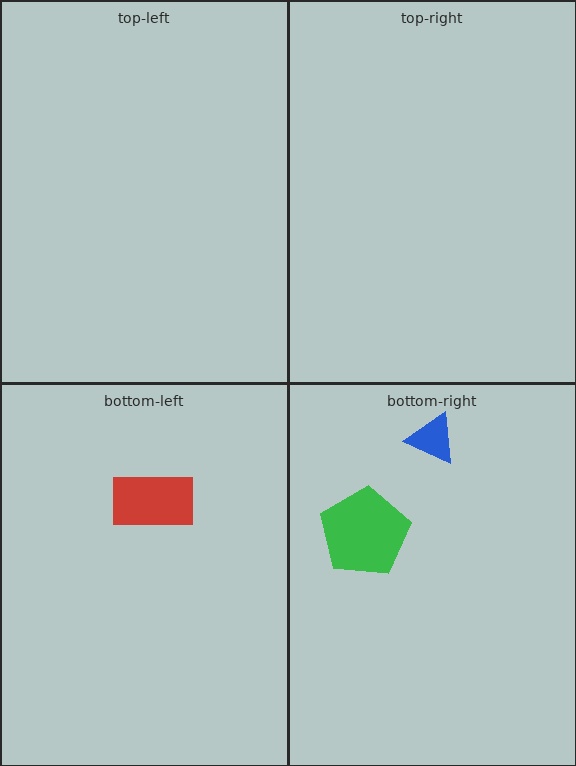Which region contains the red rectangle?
The bottom-left region.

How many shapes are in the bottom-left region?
1.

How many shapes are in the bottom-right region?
2.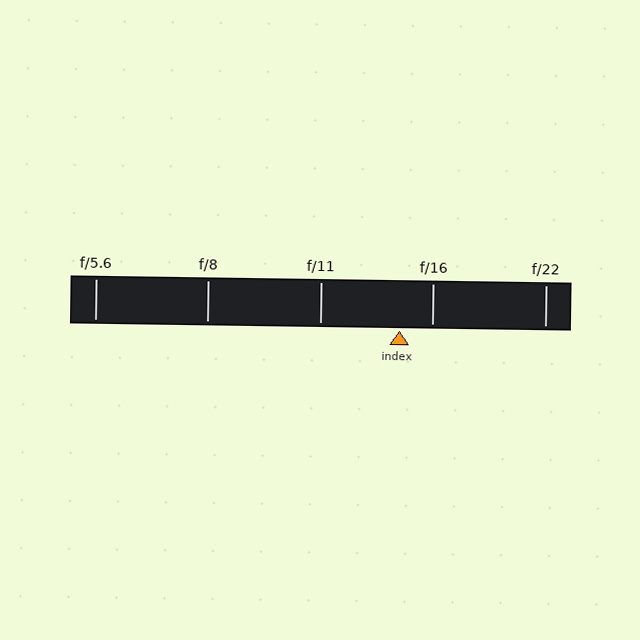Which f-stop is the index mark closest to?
The index mark is closest to f/16.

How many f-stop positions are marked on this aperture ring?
There are 5 f-stop positions marked.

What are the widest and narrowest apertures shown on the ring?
The widest aperture shown is f/5.6 and the narrowest is f/22.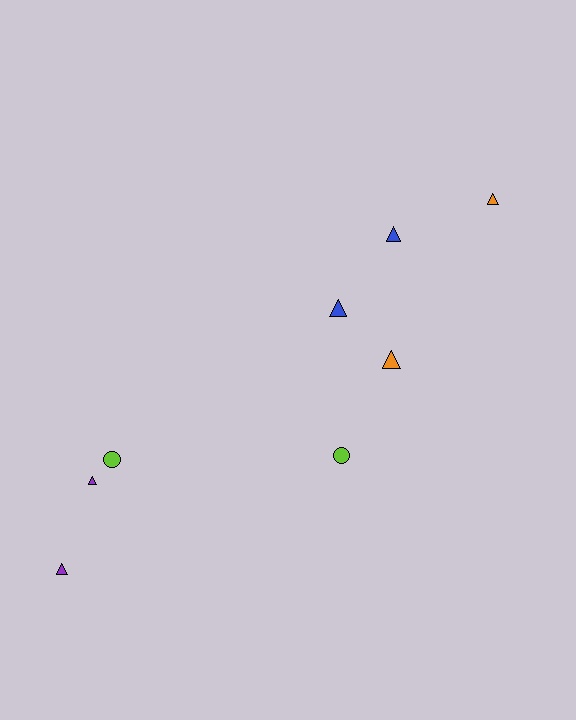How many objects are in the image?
There are 8 objects.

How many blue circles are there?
There are no blue circles.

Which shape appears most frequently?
Triangle, with 6 objects.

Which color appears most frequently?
Lime, with 2 objects.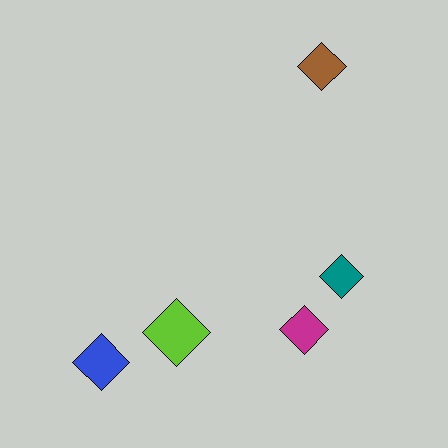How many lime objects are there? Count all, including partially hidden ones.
There is 1 lime object.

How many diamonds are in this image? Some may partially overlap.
There are 5 diamonds.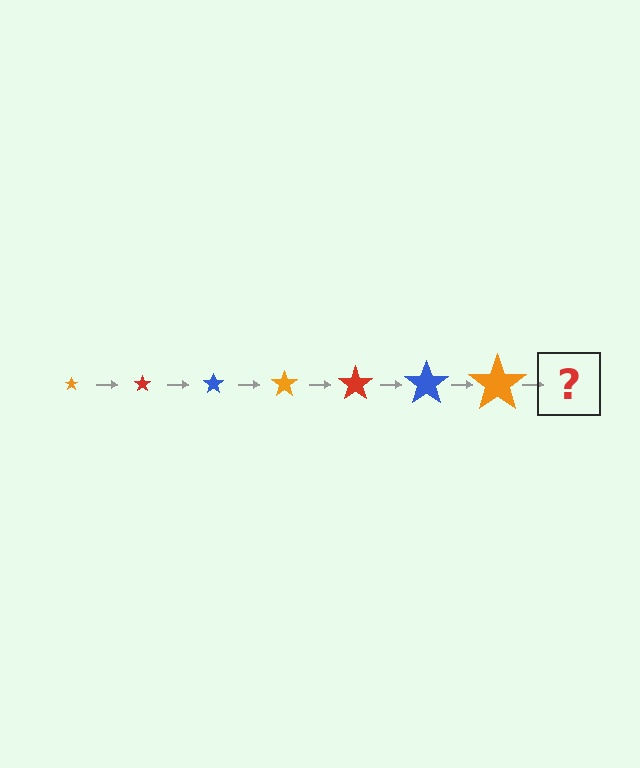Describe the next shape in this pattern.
It should be a red star, larger than the previous one.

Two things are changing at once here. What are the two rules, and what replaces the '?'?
The two rules are that the star grows larger each step and the color cycles through orange, red, and blue. The '?' should be a red star, larger than the previous one.